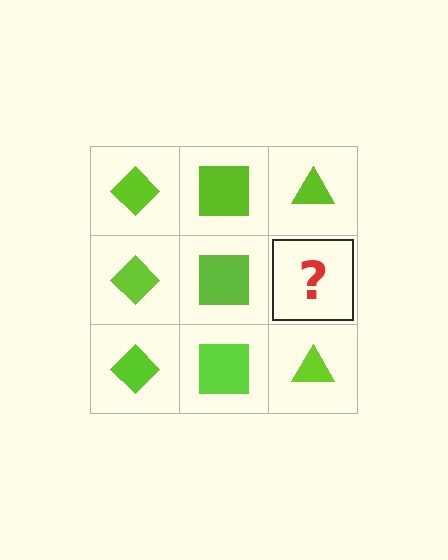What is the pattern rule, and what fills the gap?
The rule is that each column has a consistent shape. The gap should be filled with a lime triangle.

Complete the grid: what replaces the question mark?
The question mark should be replaced with a lime triangle.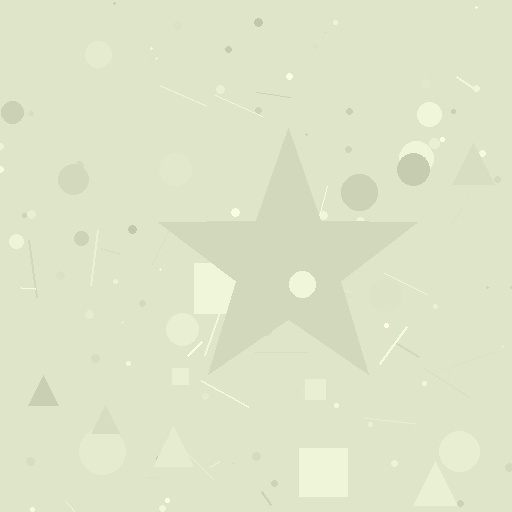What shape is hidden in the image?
A star is hidden in the image.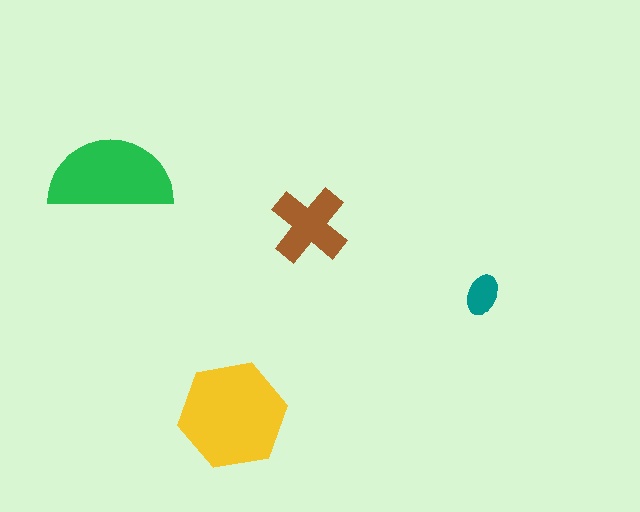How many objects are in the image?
There are 4 objects in the image.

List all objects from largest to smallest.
The yellow hexagon, the green semicircle, the brown cross, the teal ellipse.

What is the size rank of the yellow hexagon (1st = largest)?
1st.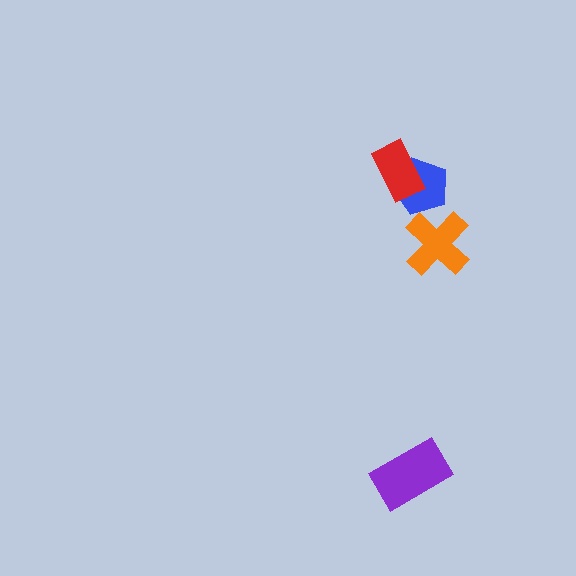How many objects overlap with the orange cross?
0 objects overlap with the orange cross.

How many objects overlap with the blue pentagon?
1 object overlaps with the blue pentagon.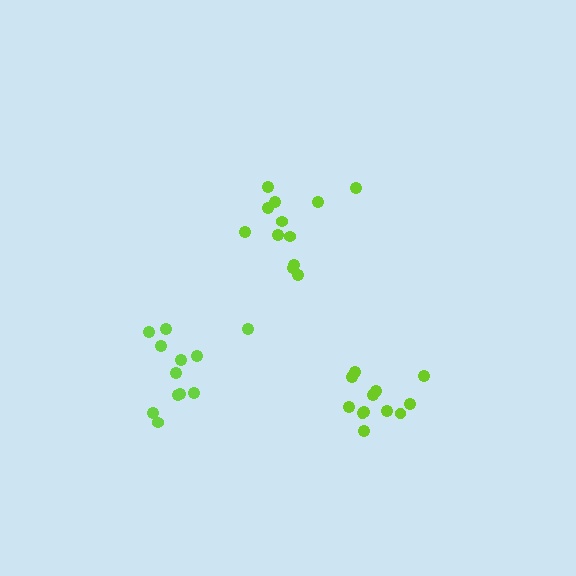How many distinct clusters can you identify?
There are 3 distinct clusters.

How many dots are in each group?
Group 1: 12 dots, Group 2: 12 dots, Group 3: 12 dots (36 total).